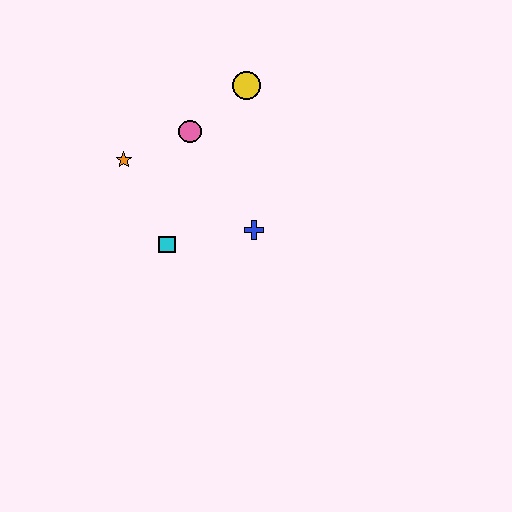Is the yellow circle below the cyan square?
No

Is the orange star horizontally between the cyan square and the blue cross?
No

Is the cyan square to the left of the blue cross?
Yes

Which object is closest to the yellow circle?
The pink circle is closest to the yellow circle.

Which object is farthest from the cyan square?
The yellow circle is farthest from the cyan square.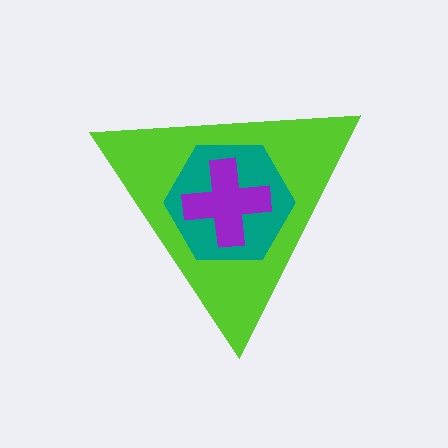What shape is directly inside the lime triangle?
The teal hexagon.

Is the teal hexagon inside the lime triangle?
Yes.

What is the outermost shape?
The lime triangle.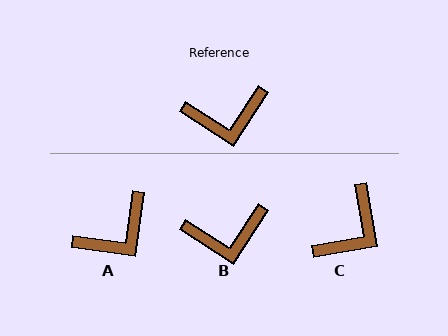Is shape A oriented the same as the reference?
No, it is off by about 25 degrees.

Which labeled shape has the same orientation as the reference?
B.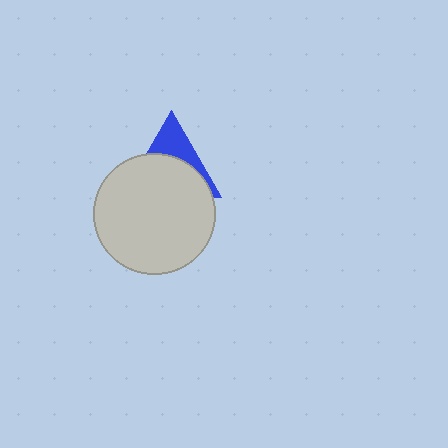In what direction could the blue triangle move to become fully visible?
The blue triangle could move up. That would shift it out from behind the light gray circle entirely.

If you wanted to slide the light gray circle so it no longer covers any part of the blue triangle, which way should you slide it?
Slide it down — that is the most direct way to separate the two shapes.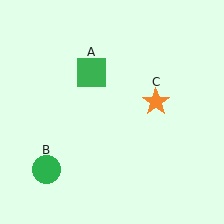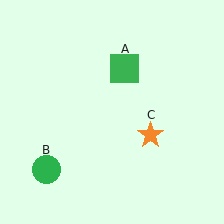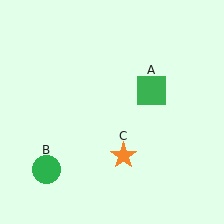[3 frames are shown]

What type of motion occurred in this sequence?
The green square (object A), orange star (object C) rotated clockwise around the center of the scene.